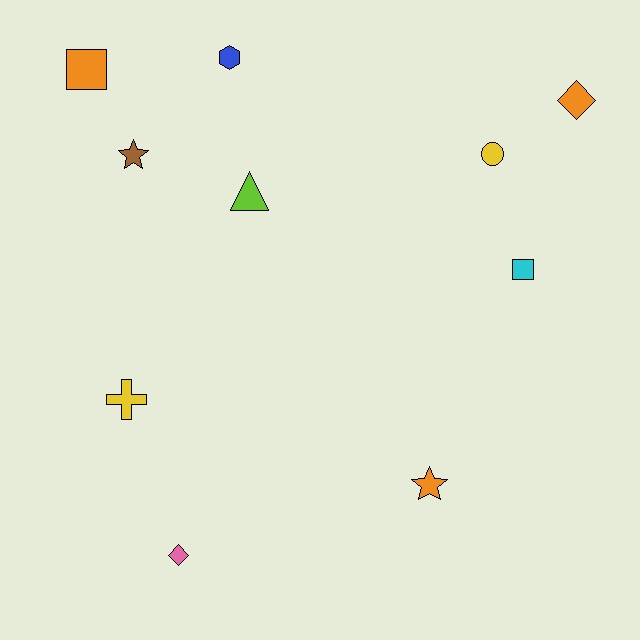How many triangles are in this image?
There is 1 triangle.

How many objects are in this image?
There are 10 objects.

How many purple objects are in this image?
There are no purple objects.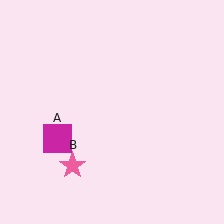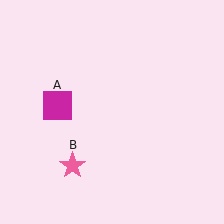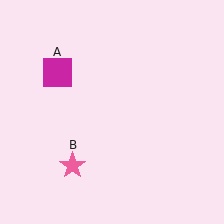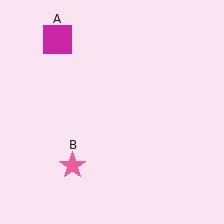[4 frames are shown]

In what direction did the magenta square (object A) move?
The magenta square (object A) moved up.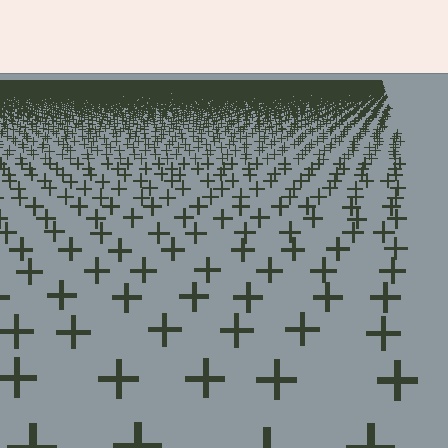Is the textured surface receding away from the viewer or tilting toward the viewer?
The surface is receding away from the viewer. Texture elements get smaller and denser toward the top.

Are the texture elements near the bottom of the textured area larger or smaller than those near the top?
Larger. Near the bottom, elements are closer to the viewer and appear at a bigger on-screen size.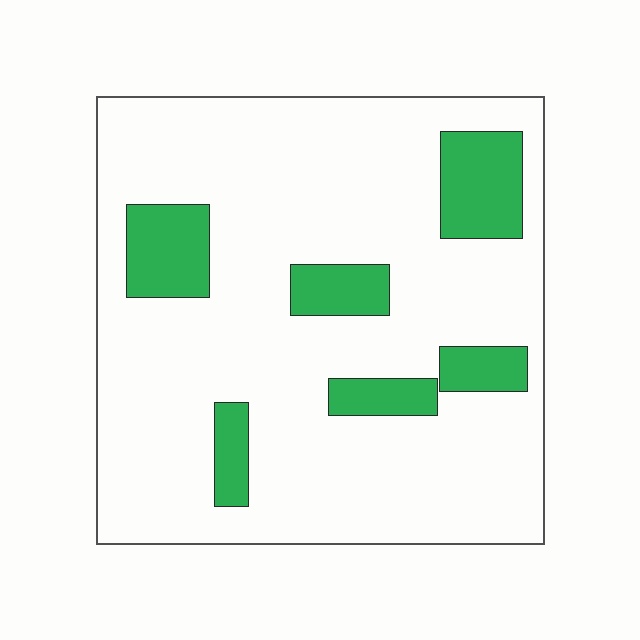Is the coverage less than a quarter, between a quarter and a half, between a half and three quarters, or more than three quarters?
Less than a quarter.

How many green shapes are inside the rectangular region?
6.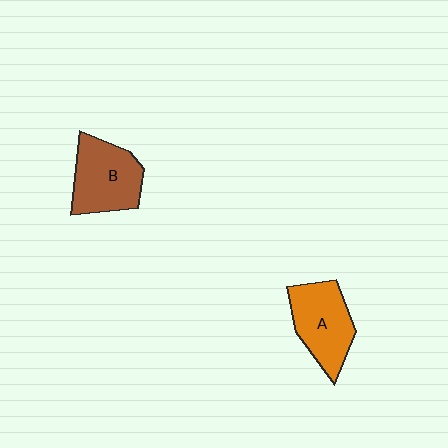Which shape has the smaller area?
Shape A (orange).